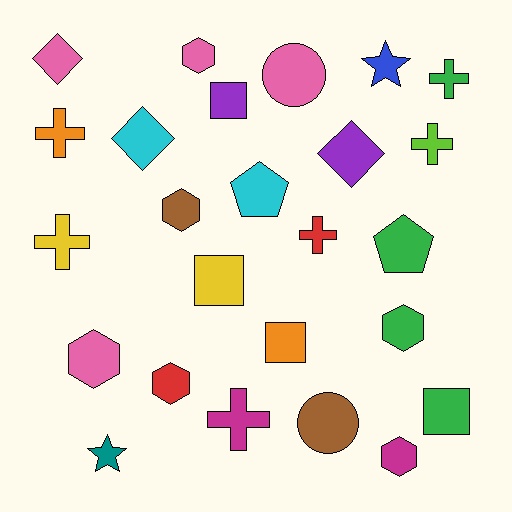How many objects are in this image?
There are 25 objects.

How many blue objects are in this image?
There is 1 blue object.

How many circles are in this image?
There are 2 circles.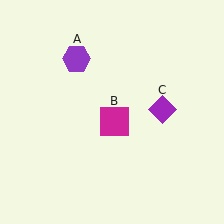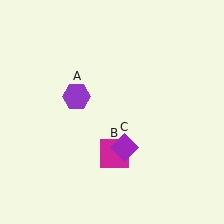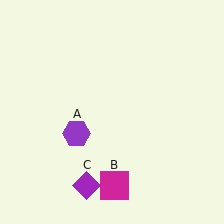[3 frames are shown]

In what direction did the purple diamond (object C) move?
The purple diamond (object C) moved down and to the left.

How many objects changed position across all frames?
3 objects changed position: purple hexagon (object A), magenta square (object B), purple diamond (object C).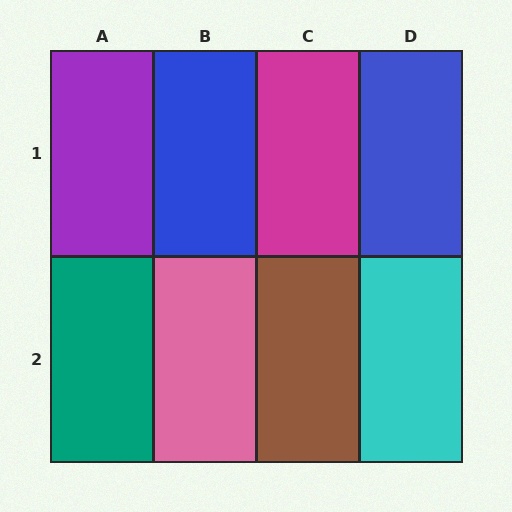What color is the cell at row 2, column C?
Brown.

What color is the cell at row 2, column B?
Pink.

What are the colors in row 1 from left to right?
Purple, blue, magenta, blue.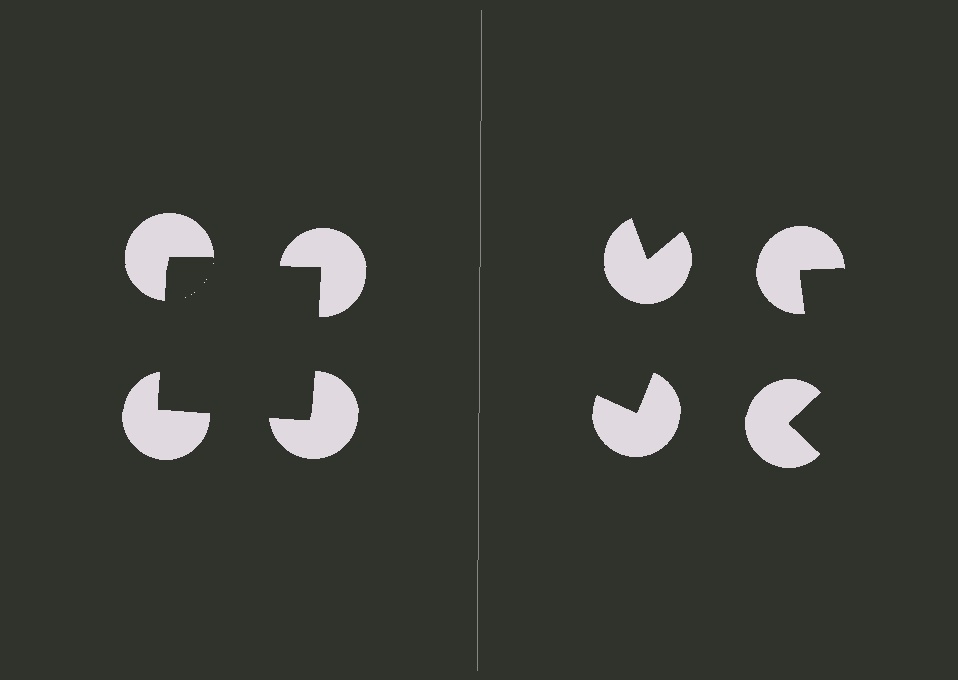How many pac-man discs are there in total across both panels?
8 — 4 on each side.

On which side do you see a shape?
An illusory square appears on the left side. On the right side the wedge cuts are rotated, so no coherent shape forms.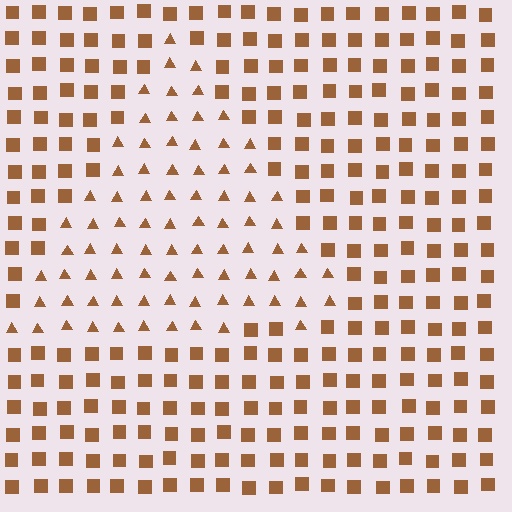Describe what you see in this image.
The image is filled with small brown elements arranged in a uniform grid. A triangle-shaped region contains triangles, while the surrounding area contains squares. The boundary is defined purely by the change in element shape.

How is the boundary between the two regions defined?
The boundary is defined by a change in element shape: triangles inside vs. squares outside. All elements share the same color and spacing.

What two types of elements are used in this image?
The image uses triangles inside the triangle region and squares outside it.